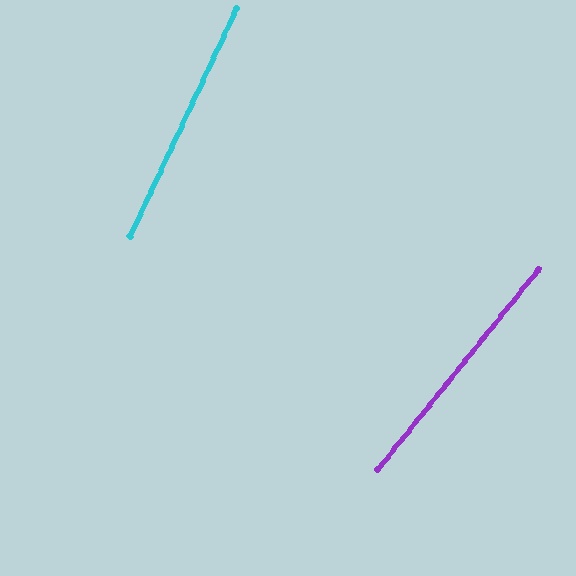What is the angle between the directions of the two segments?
Approximately 14 degrees.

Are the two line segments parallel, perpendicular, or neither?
Neither parallel nor perpendicular — they differ by about 14°.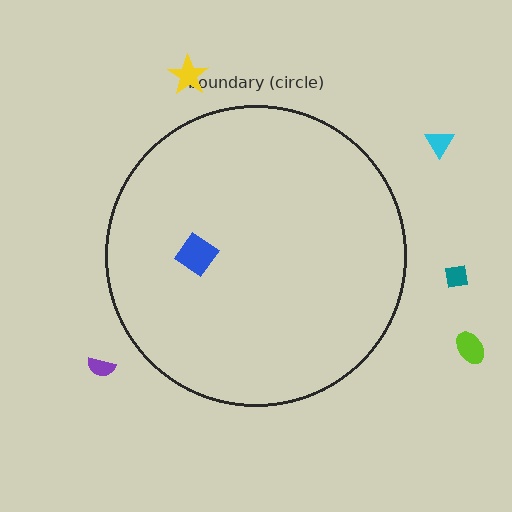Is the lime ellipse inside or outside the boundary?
Outside.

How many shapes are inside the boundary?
1 inside, 5 outside.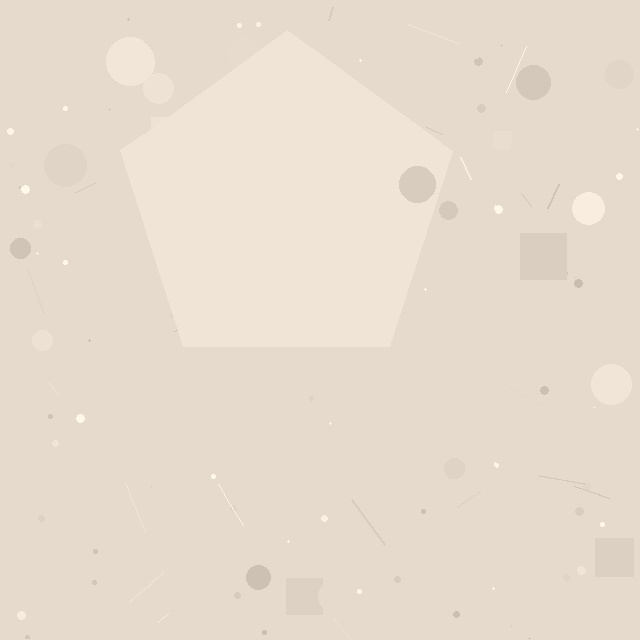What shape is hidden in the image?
A pentagon is hidden in the image.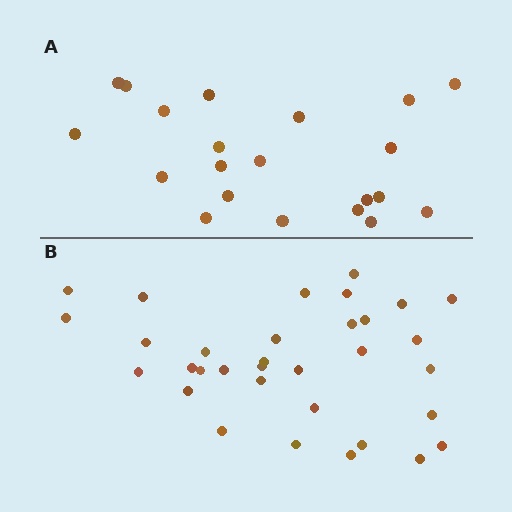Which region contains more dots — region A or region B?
Region B (the bottom region) has more dots.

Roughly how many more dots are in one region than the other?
Region B has roughly 12 or so more dots than region A.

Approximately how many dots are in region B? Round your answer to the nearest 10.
About 30 dots. (The exact count is 33, which rounds to 30.)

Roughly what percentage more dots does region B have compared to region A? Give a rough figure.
About 55% more.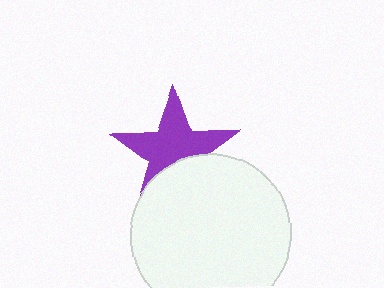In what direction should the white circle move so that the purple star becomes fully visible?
The white circle should move down. That is the shortest direction to clear the overlap and leave the purple star fully visible.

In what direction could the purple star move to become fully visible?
The purple star could move up. That would shift it out from behind the white circle entirely.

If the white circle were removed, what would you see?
You would see the complete purple star.